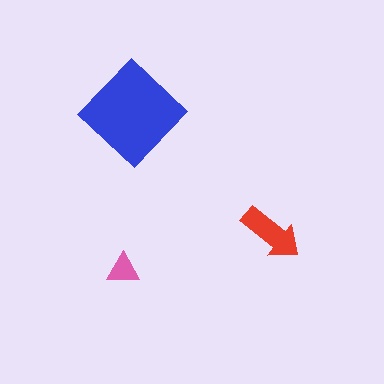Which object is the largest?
The blue diamond.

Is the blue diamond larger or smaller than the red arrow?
Larger.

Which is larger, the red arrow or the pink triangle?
The red arrow.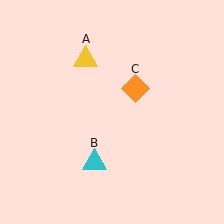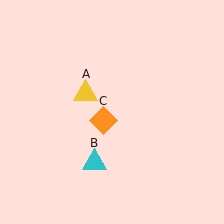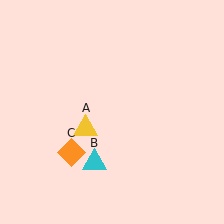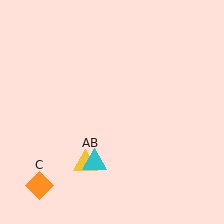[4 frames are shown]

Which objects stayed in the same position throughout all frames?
Cyan triangle (object B) remained stationary.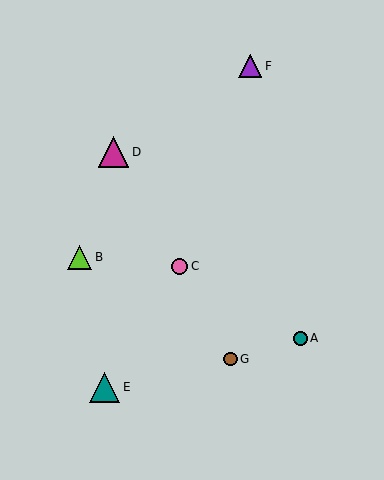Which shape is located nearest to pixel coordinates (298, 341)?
The teal circle (labeled A) at (300, 338) is nearest to that location.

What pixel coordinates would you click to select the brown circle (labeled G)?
Click at (230, 359) to select the brown circle G.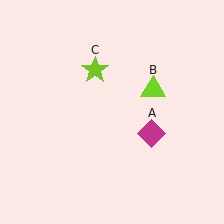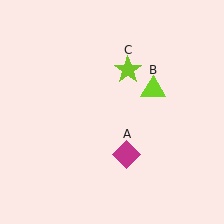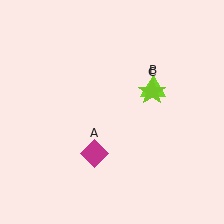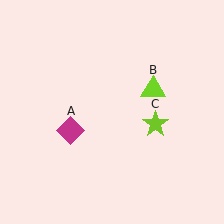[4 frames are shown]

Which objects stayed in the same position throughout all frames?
Lime triangle (object B) remained stationary.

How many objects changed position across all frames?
2 objects changed position: magenta diamond (object A), lime star (object C).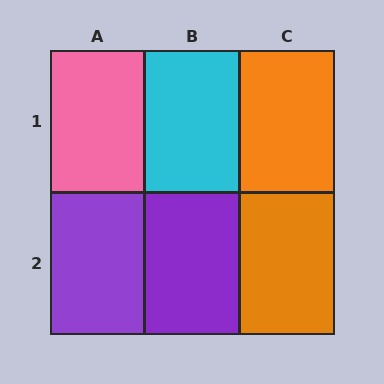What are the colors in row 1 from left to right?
Pink, cyan, orange.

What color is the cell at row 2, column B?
Purple.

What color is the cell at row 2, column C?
Orange.